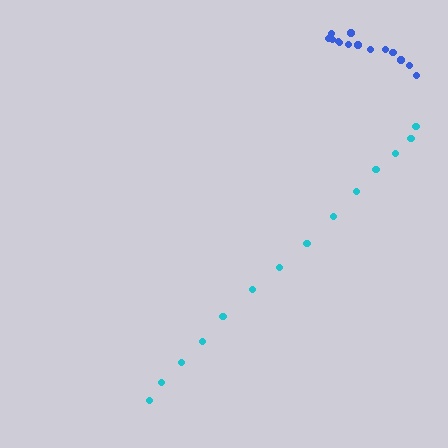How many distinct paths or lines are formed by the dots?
There are 2 distinct paths.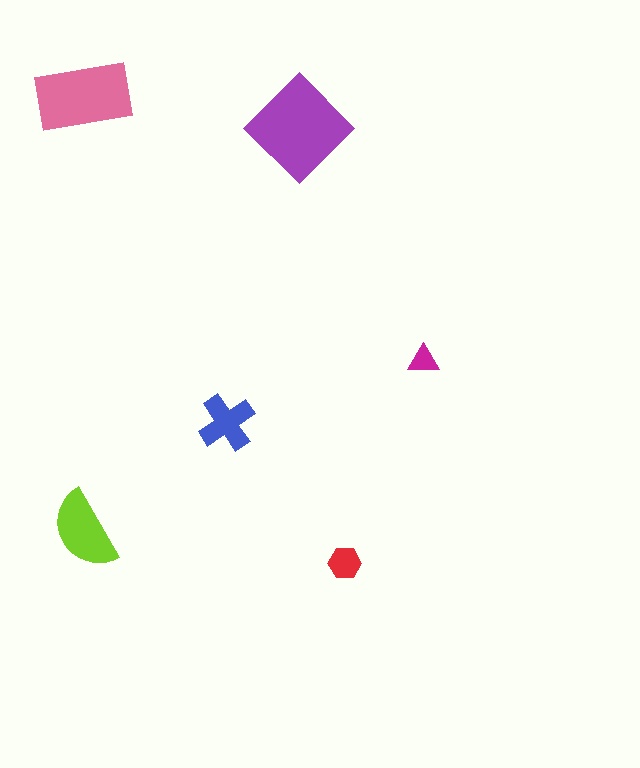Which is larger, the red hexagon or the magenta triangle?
The red hexagon.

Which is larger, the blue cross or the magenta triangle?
The blue cross.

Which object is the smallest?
The magenta triangle.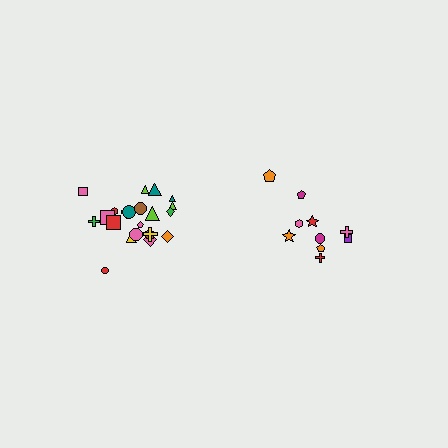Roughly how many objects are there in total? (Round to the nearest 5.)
Roughly 30 objects in total.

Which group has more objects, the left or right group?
The left group.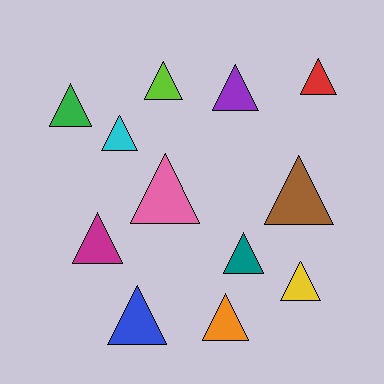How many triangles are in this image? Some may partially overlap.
There are 12 triangles.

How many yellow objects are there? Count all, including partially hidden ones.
There is 1 yellow object.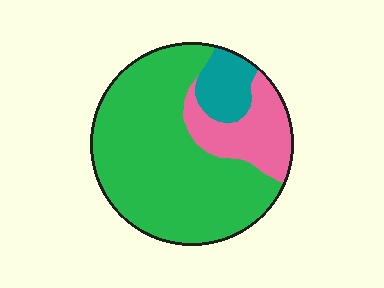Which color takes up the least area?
Teal, at roughly 10%.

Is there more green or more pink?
Green.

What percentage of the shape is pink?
Pink covers 20% of the shape.